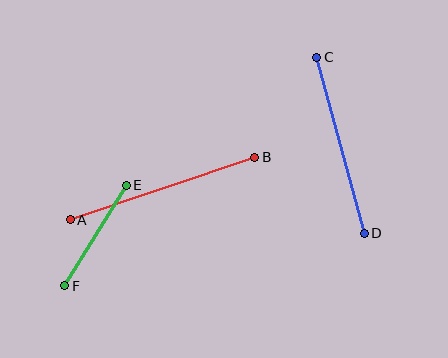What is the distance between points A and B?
The distance is approximately 194 pixels.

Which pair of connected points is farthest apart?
Points A and B are farthest apart.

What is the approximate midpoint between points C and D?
The midpoint is at approximately (340, 145) pixels.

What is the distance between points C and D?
The distance is approximately 182 pixels.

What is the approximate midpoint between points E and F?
The midpoint is at approximately (95, 236) pixels.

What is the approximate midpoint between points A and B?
The midpoint is at approximately (162, 188) pixels.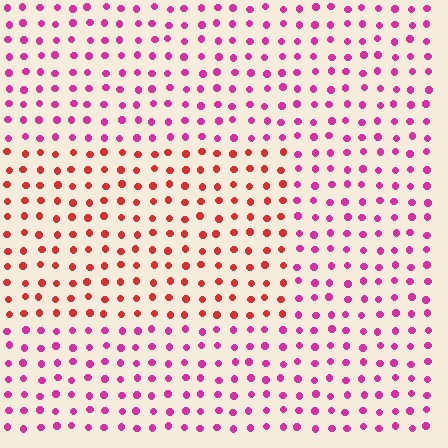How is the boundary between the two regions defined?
The boundary is defined purely by a slight shift in hue (about 41 degrees). Spacing, size, and orientation are identical on both sides.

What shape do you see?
I see a rectangle.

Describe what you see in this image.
The image is filled with small magenta elements in a uniform arrangement. A rectangle-shaped region is visible where the elements are tinted to a slightly different hue, forming a subtle color boundary.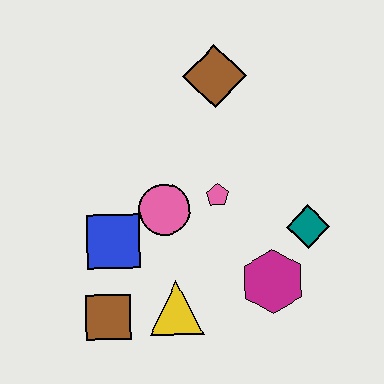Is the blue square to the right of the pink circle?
No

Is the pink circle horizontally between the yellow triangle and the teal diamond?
No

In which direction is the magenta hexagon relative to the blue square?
The magenta hexagon is to the right of the blue square.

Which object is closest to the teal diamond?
The magenta hexagon is closest to the teal diamond.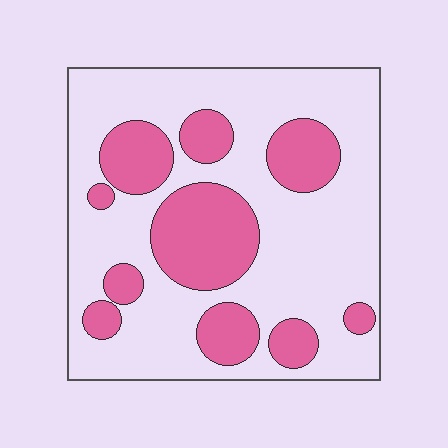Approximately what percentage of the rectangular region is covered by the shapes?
Approximately 30%.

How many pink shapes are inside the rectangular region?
10.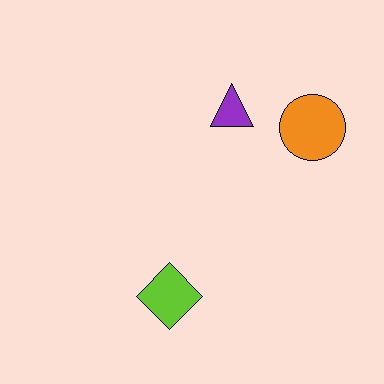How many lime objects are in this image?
There is 1 lime object.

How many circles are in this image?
There is 1 circle.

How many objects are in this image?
There are 3 objects.